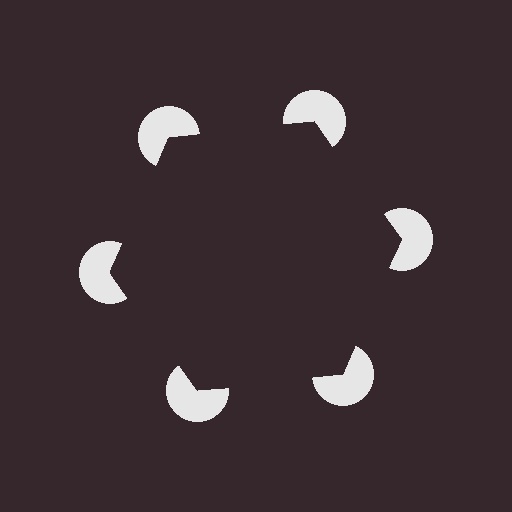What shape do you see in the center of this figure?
An illusory hexagon — its edges are inferred from the aligned wedge cuts in the pac-man discs, not physically drawn.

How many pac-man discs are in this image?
There are 6 — one at each vertex of the illusory hexagon.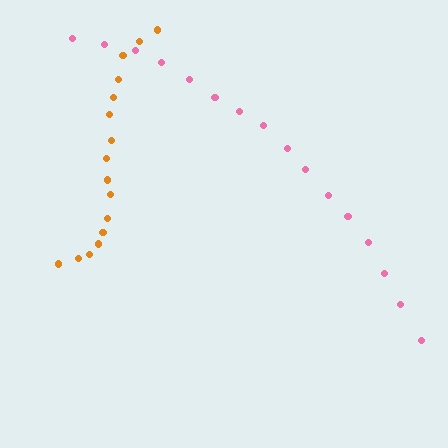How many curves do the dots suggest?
There are 2 distinct paths.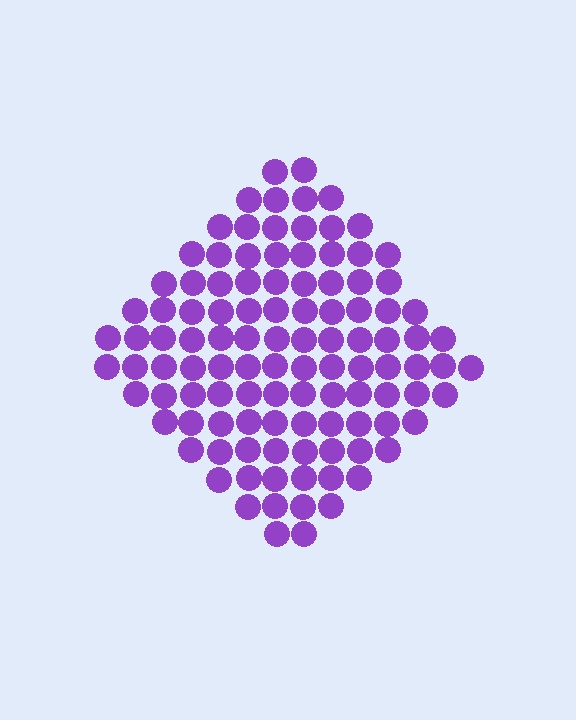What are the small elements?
The small elements are circles.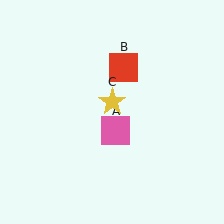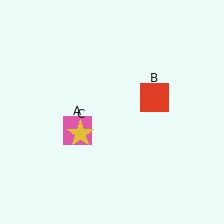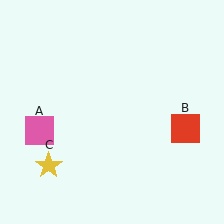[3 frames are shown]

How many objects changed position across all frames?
3 objects changed position: pink square (object A), red square (object B), yellow star (object C).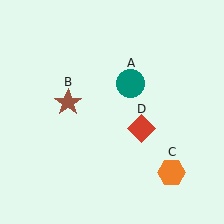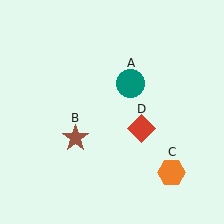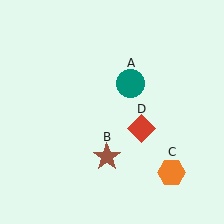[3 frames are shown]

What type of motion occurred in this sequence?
The brown star (object B) rotated counterclockwise around the center of the scene.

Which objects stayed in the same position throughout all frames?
Teal circle (object A) and orange hexagon (object C) and red diamond (object D) remained stationary.